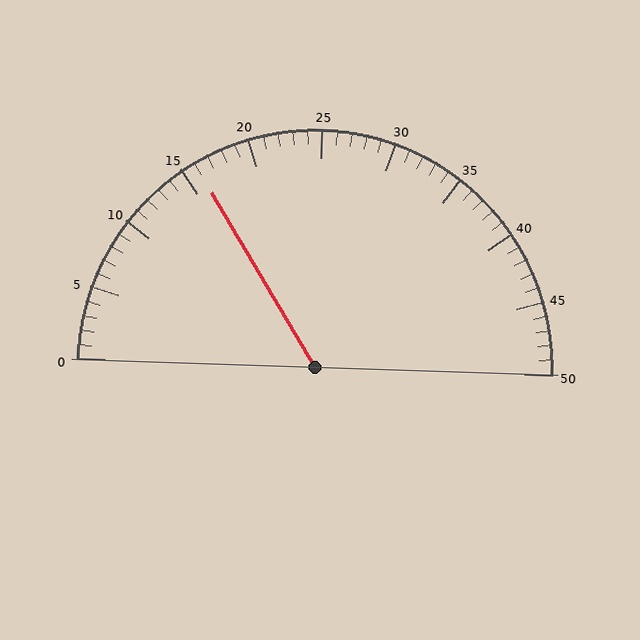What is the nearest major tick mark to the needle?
The nearest major tick mark is 15.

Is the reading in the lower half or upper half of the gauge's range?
The reading is in the lower half of the range (0 to 50).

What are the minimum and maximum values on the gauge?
The gauge ranges from 0 to 50.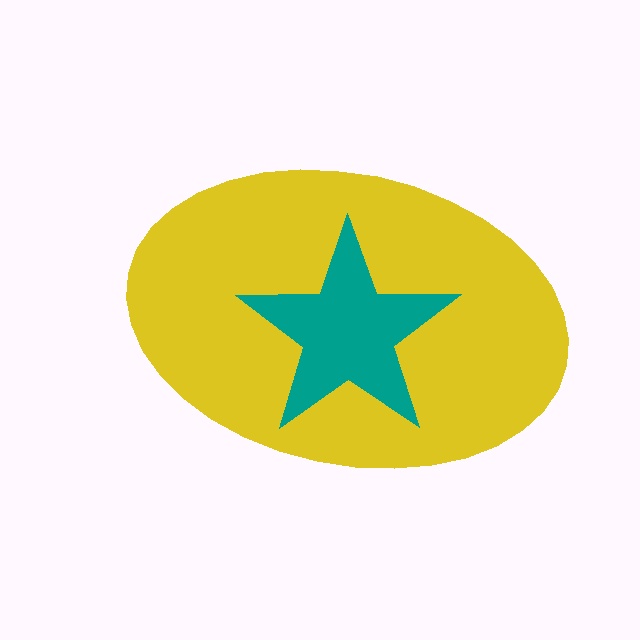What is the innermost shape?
The teal star.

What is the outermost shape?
The yellow ellipse.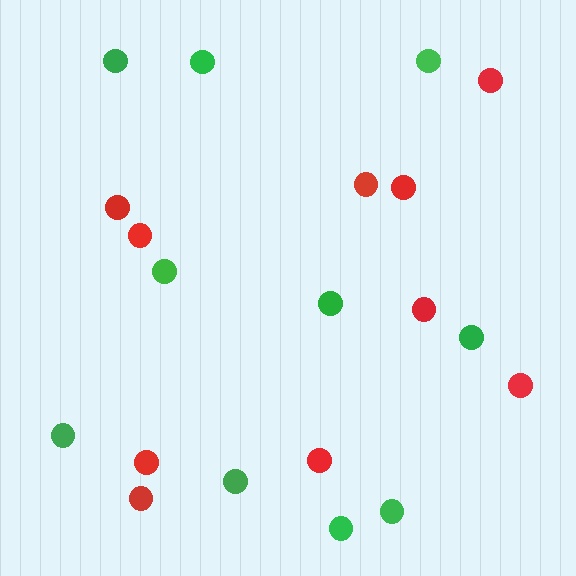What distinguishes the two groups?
There are 2 groups: one group of green circles (10) and one group of red circles (10).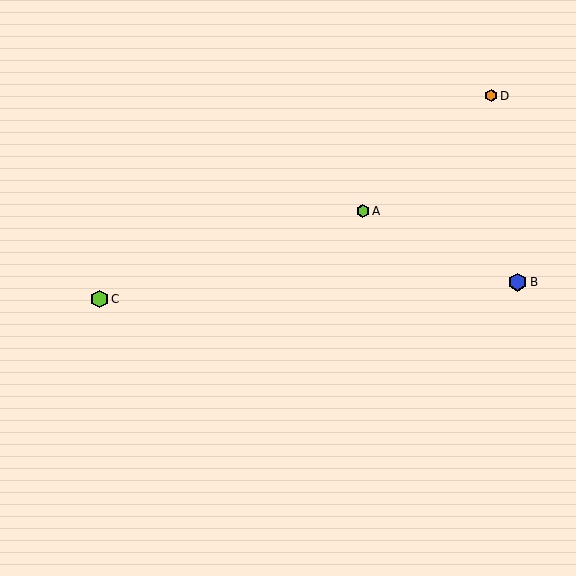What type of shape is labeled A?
Shape A is a lime hexagon.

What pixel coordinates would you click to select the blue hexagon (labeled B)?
Click at (518, 282) to select the blue hexagon B.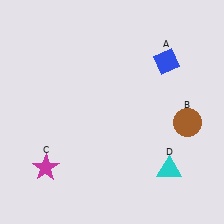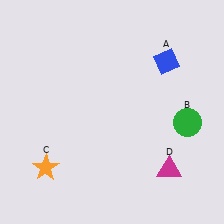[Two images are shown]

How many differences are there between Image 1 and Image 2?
There are 3 differences between the two images.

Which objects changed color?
B changed from brown to green. C changed from magenta to orange. D changed from cyan to magenta.